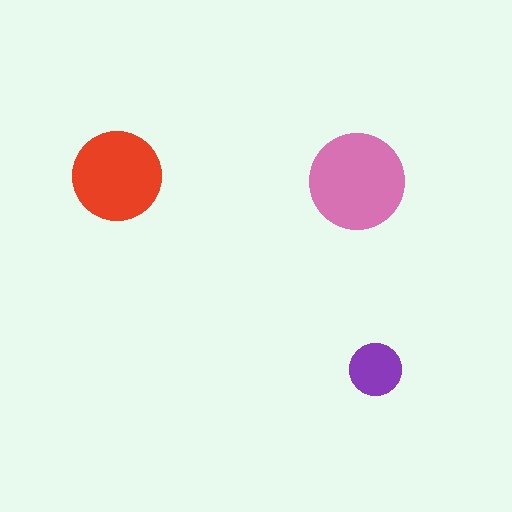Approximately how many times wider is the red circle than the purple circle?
About 1.5 times wider.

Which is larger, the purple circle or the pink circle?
The pink one.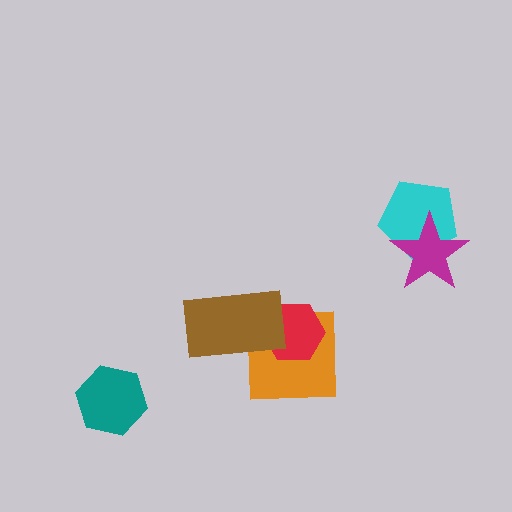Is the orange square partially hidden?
Yes, it is partially covered by another shape.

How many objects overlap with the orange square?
2 objects overlap with the orange square.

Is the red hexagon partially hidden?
Yes, it is partially covered by another shape.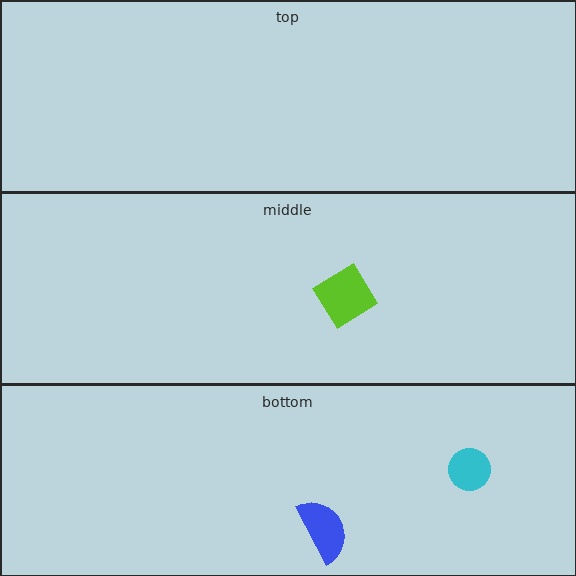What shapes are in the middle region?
The lime diamond.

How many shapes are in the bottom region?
2.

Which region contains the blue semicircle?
The bottom region.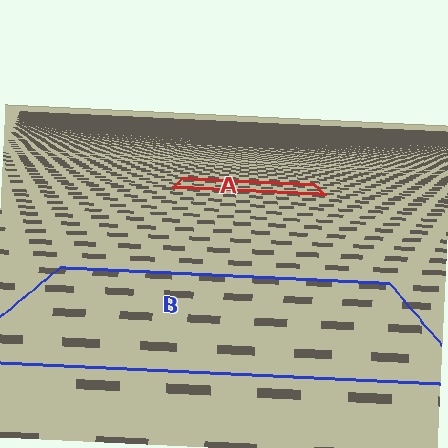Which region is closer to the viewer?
Region B is closer. The texture elements there are larger and more spread out.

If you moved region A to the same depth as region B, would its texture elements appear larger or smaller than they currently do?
They would appear larger. At a closer depth, the same texture elements are projected at a bigger on-screen size.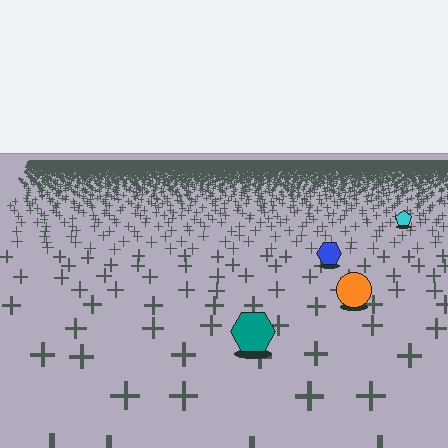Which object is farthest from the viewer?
The cyan pentagon is farthest from the viewer. It appears smaller and the ground texture around it is denser.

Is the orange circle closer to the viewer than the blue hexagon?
Yes. The orange circle is closer — you can tell from the texture gradient: the ground texture is coarser near it.